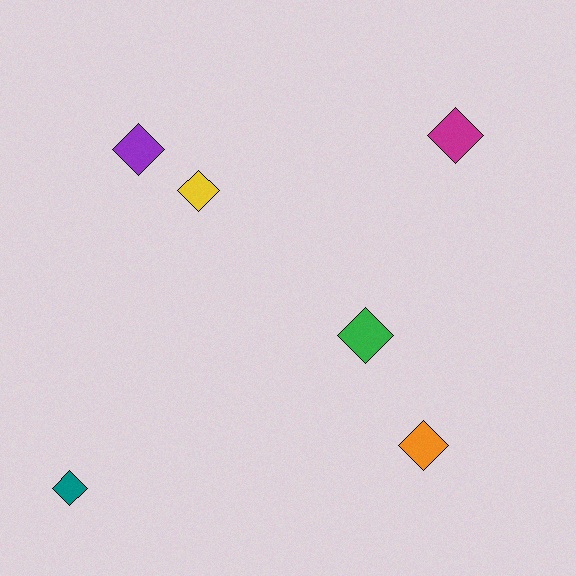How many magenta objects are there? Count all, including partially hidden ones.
There is 1 magenta object.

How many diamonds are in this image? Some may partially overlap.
There are 6 diamonds.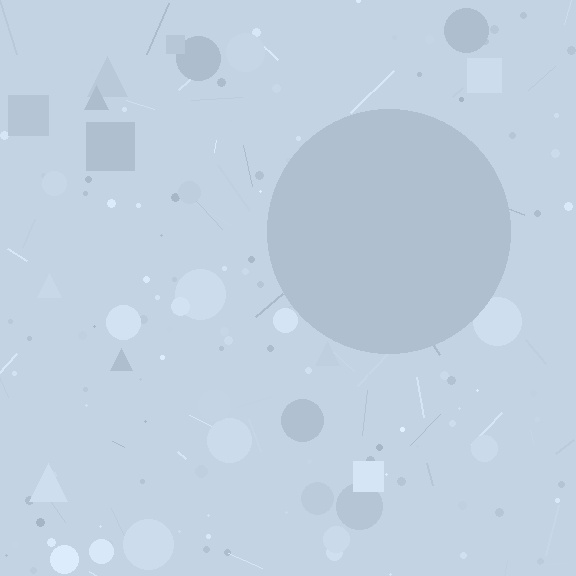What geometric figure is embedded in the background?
A circle is embedded in the background.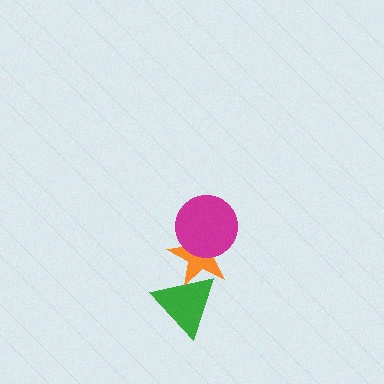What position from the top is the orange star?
The orange star is 2nd from the top.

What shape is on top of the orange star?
The magenta circle is on top of the orange star.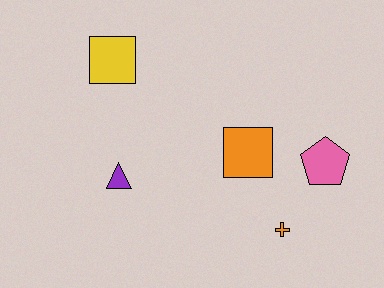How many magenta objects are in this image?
There are no magenta objects.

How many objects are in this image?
There are 5 objects.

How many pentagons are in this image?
There is 1 pentagon.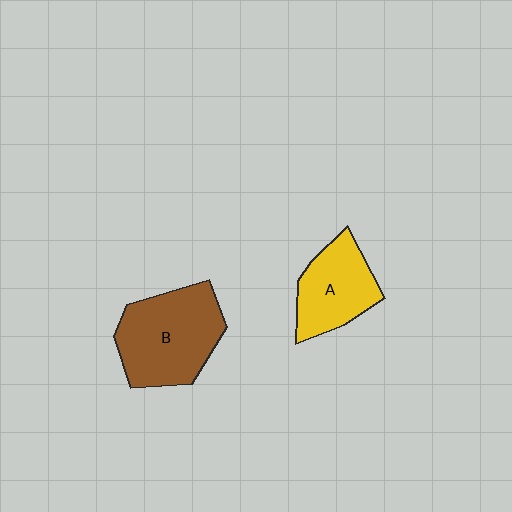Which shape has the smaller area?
Shape A (yellow).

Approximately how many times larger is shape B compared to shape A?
Approximately 1.4 times.